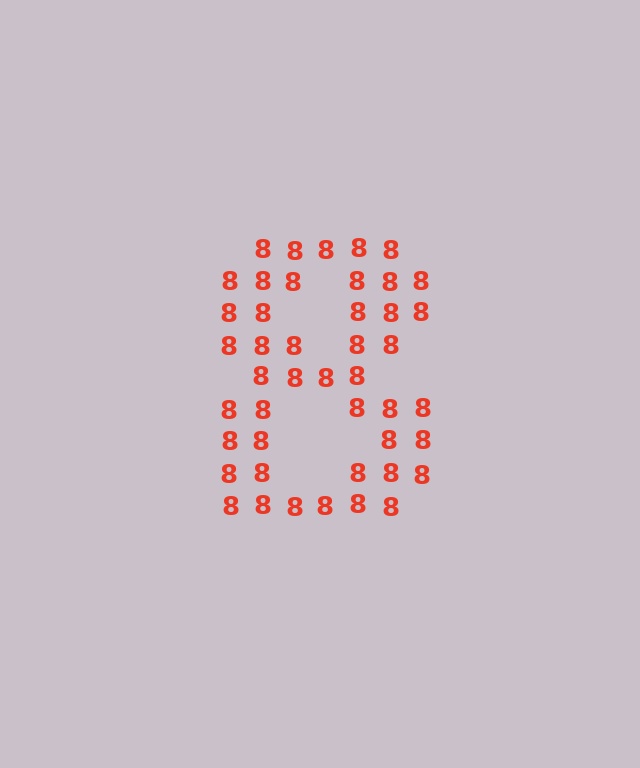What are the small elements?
The small elements are digit 8's.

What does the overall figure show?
The overall figure shows the digit 8.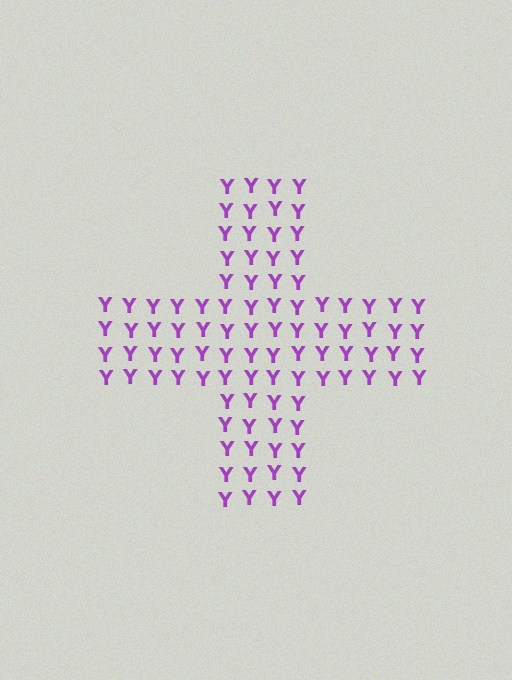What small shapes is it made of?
It is made of small letter Y's.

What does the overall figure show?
The overall figure shows a cross.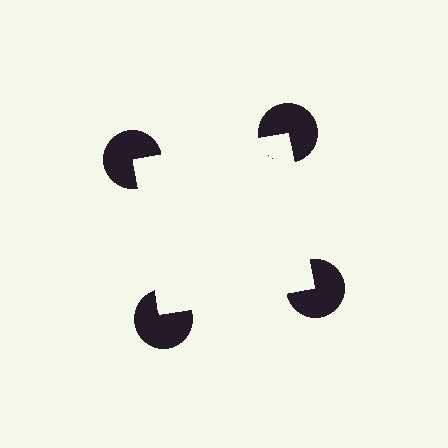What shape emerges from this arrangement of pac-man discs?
An illusory square — its edges are inferred from the aligned wedge cuts in the pac-man discs, not physically drawn.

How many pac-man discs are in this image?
There are 4 — one at each vertex of the illusory square.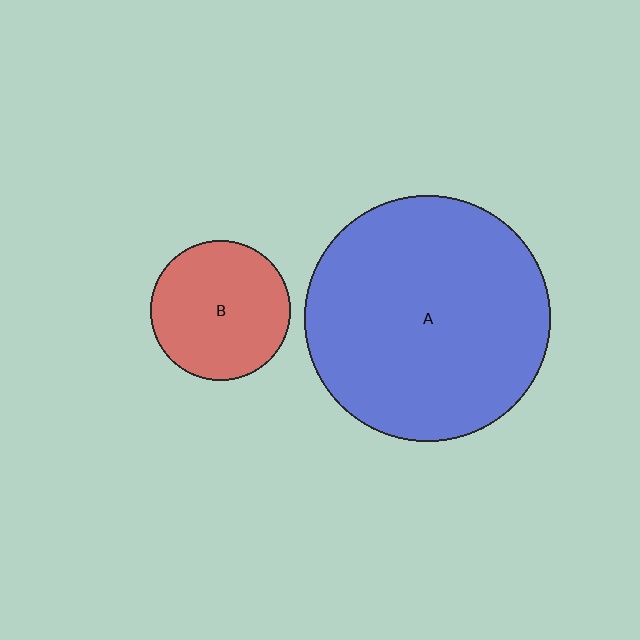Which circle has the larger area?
Circle A (blue).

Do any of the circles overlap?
No, none of the circles overlap.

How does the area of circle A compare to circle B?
Approximately 3.1 times.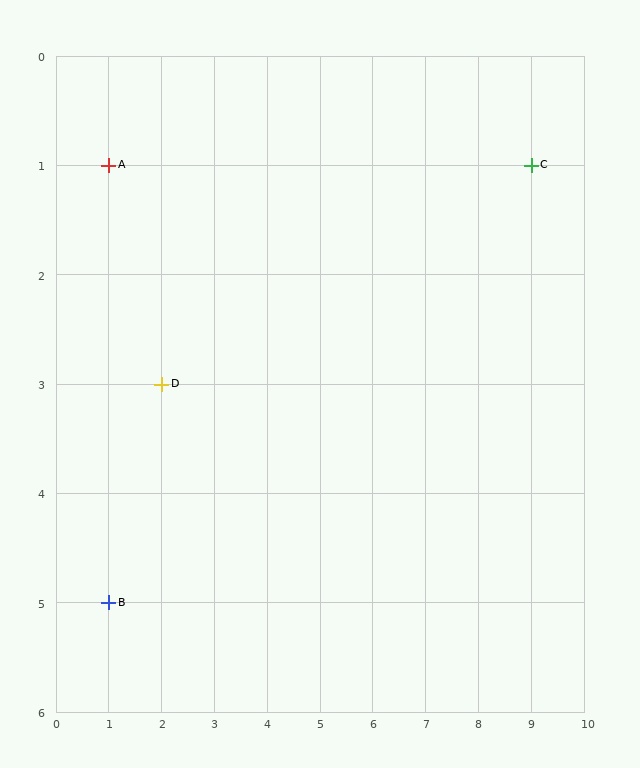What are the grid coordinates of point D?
Point D is at grid coordinates (2, 3).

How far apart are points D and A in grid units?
Points D and A are 1 column and 2 rows apart (about 2.2 grid units diagonally).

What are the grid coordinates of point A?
Point A is at grid coordinates (1, 1).